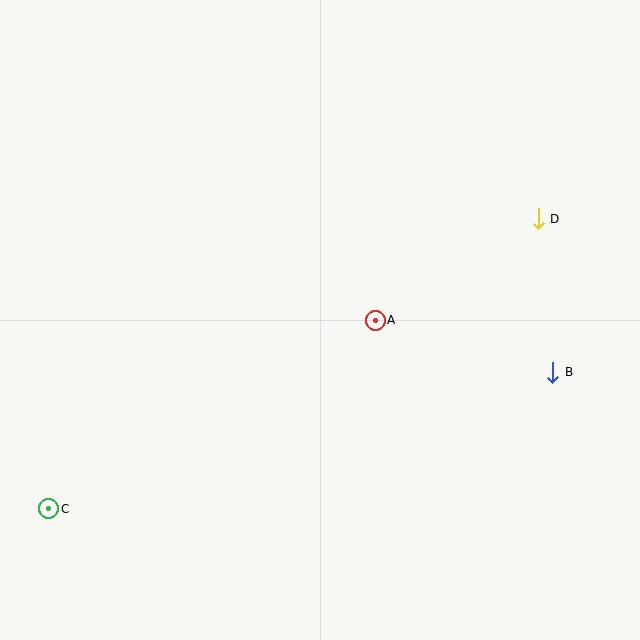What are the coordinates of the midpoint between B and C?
The midpoint between B and C is at (301, 441).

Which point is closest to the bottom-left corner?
Point C is closest to the bottom-left corner.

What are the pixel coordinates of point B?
Point B is at (553, 372).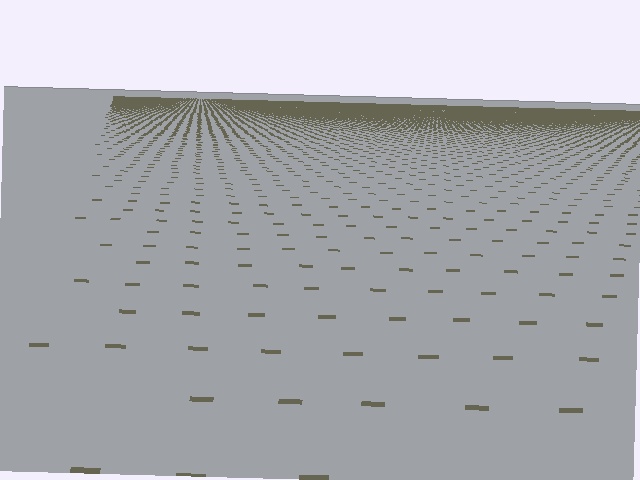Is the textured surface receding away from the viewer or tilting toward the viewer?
The surface is receding away from the viewer. Texture elements get smaller and denser toward the top.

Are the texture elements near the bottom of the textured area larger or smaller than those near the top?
Larger. Near the bottom, elements are closer to the viewer and appear at a bigger on-screen size.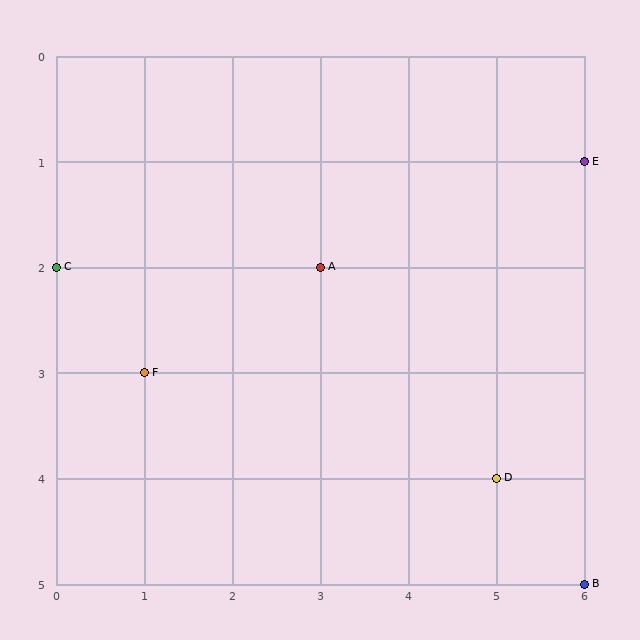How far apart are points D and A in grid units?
Points D and A are 2 columns and 2 rows apart (about 2.8 grid units diagonally).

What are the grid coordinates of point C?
Point C is at grid coordinates (0, 2).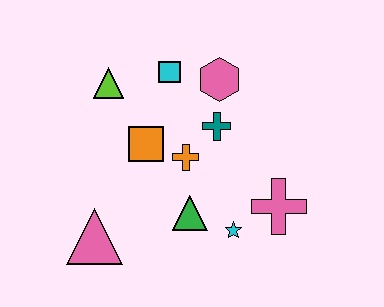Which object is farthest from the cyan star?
The lime triangle is farthest from the cyan star.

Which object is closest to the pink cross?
The cyan star is closest to the pink cross.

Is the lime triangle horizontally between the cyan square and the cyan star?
No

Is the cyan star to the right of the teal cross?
Yes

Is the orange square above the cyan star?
Yes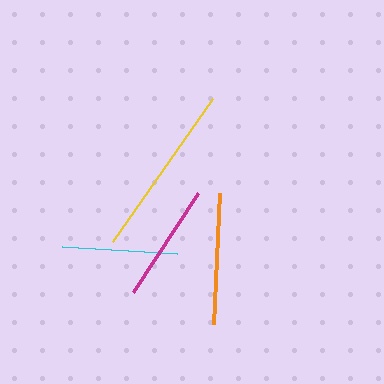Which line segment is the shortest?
The cyan line is the shortest at approximately 115 pixels.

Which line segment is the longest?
The yellow line is the longest at approximately 175 pixels.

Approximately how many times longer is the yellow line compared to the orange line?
The yellow line is approximately 1.3 times the length of the orange line.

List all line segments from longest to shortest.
From longest to shortest: yellow, orange, magenta, cyan.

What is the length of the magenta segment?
The magenta segment is approximately 118 pixels long.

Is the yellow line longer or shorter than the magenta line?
The yellow line is longer than the magenta line.